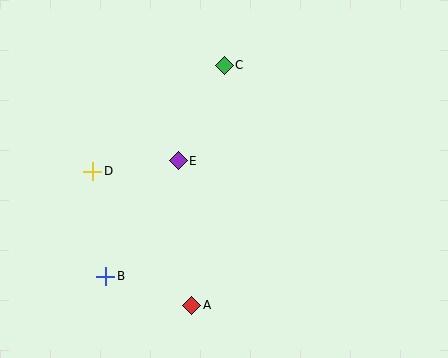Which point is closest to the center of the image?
Point E at (178, 161) is closest to the center.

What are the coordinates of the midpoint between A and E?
The midpoint between A and E is at (185, 233).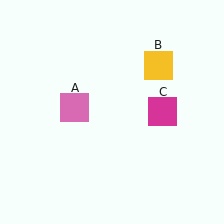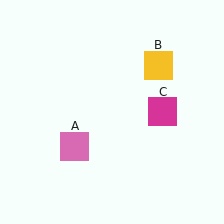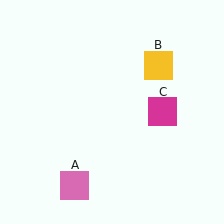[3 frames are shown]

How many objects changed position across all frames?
1 object changed position: pink square (object A).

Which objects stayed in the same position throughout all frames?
Yellow square (object B) and magenta square (object C) remained stationary.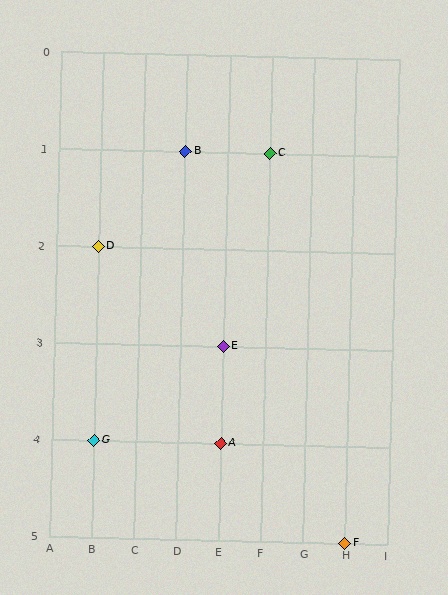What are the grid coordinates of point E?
Point E is at grid coordinates (E, 3).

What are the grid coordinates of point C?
Point C is at grid coordinates (F, 1).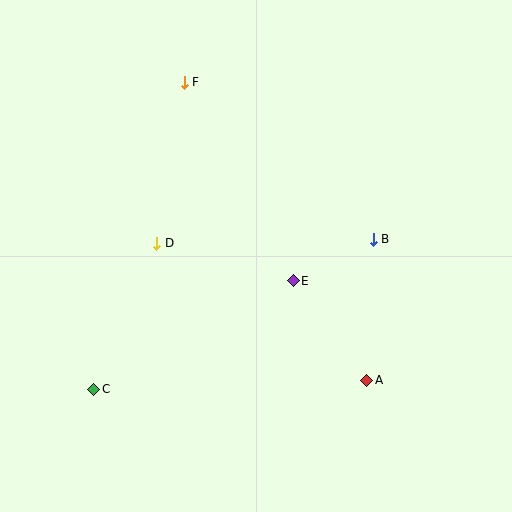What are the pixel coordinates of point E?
Point E is at (293, 281).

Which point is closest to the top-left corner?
Point F is closest to the top-left corner.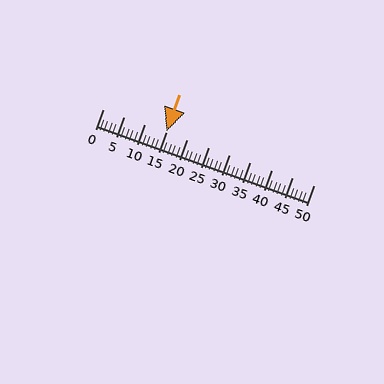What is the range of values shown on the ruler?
The ruler shows values from 0 to 50.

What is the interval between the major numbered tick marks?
The major tick marks are spaced 5 units apart.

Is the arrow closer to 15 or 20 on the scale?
The arrow is closer to 15.